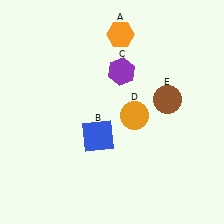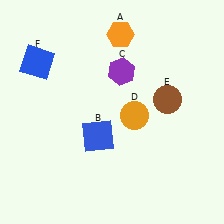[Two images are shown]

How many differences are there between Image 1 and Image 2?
There is 1 difference between the two images.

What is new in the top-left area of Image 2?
A blue square (F) was added in the top-left area of Image 2.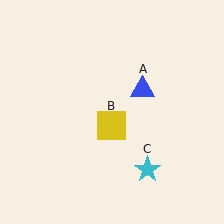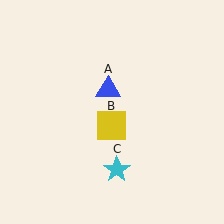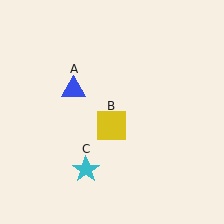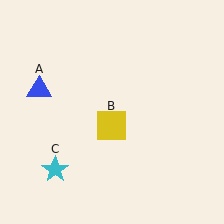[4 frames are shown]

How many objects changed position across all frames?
2 objects changed position: blue triangle (object A), cyan star (object C).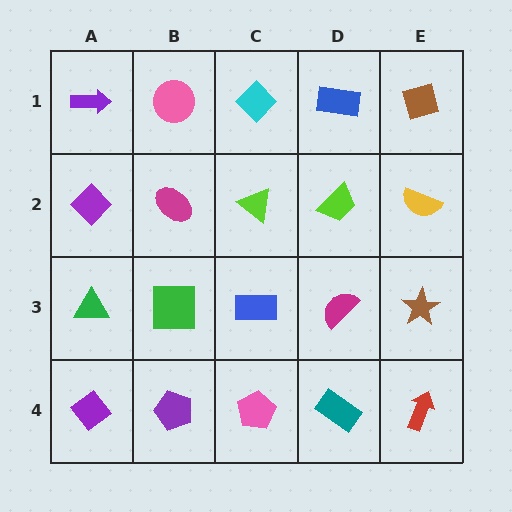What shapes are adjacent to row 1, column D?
A lime trapezoid (row 2, column D), a cyan diamond (row 1, column C), a brown diamond (row 1, column E).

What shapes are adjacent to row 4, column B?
A green square (row 3, column B), a purple diamond (row 4, column A), a pink pentagon (row 4, column C).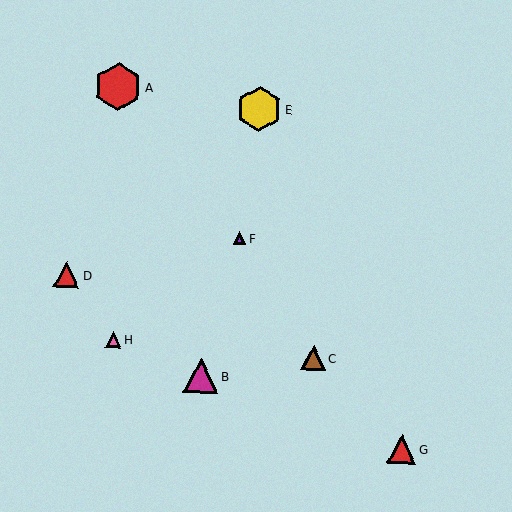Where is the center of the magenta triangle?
The center of the magenta triangle is at (201, 376).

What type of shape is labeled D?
Shape D is a red triangle.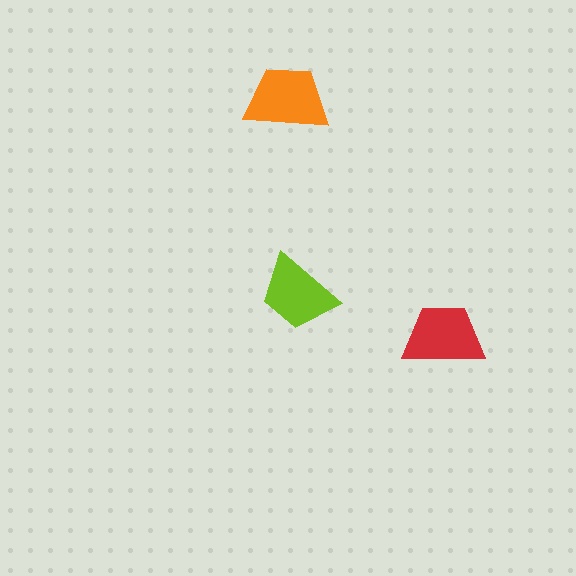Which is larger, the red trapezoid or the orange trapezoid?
The orange one.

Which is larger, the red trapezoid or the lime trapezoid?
The red one.